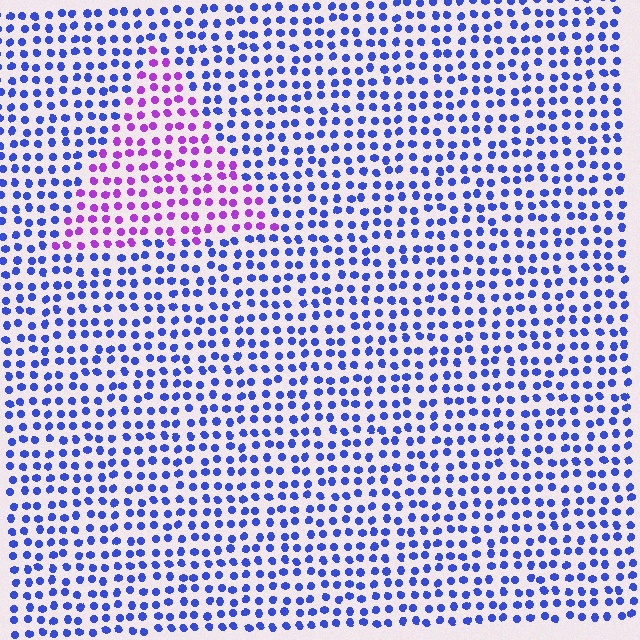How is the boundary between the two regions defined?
The boundary is defined purely by a slight shift in hue (about 55 degrees). Spacing, size, and orientation are identical on both sides.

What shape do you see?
I see a triangle.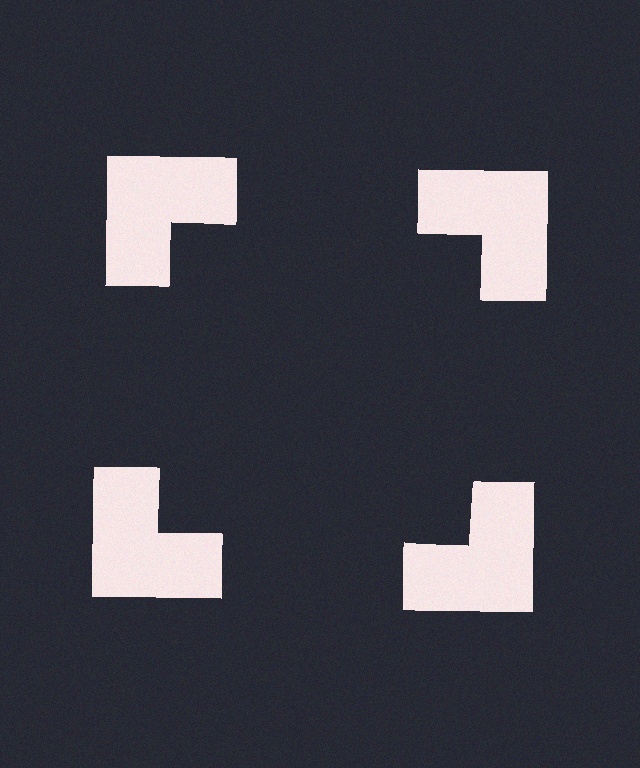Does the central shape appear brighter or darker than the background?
It typically appears slightly darker than the background, even though no actual brightness change is drawn.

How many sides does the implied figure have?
4 sides.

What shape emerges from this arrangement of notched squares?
An illusory square — its edges are inferred from the aligned wedge cuts in the notched squares, not physically drawn.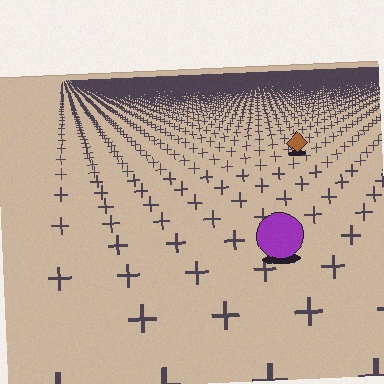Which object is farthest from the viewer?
The brown diamond is farthest from the viewer. It appears smaller and the ground texture around it is denser.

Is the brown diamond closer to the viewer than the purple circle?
No. The purple circle is closer — you can tell from the texture gradient: the ground texture is coarser near it.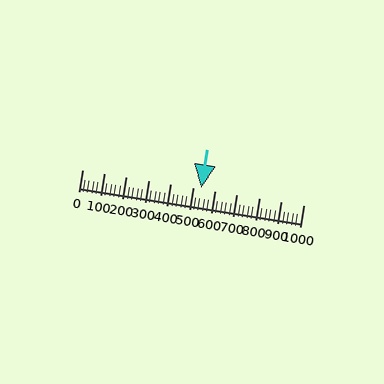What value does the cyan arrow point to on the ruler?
The cyan arrow points to approximately 538.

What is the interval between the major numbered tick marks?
The major tick marks are spaced 100 units apart.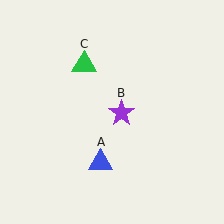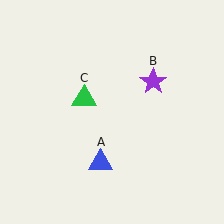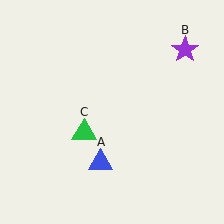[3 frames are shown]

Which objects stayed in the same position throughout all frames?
Blue triangle (object A) remained stationary.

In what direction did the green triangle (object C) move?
The green triangle (object C) moved down.